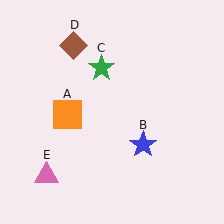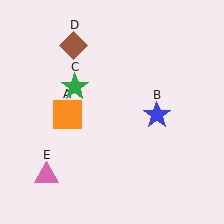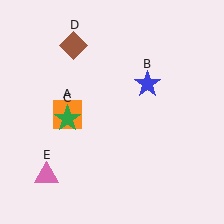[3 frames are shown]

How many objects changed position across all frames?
2 objects changed position: blue star (object B), green star (object C).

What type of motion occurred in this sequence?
The blue star (object B), green star (object C) rotated counterclockwise around the center of the scene.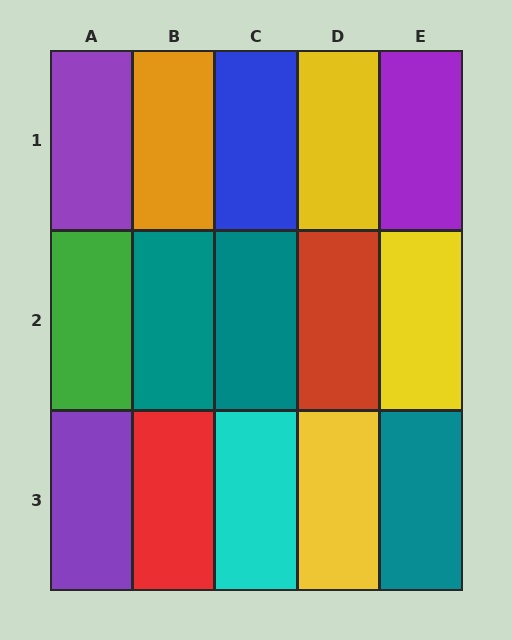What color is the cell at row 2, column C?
Teal.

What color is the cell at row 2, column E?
Yellow.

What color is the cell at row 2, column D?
Red.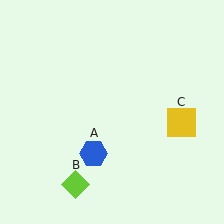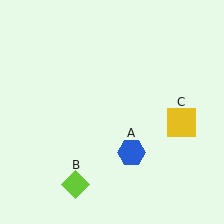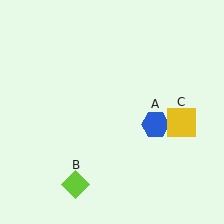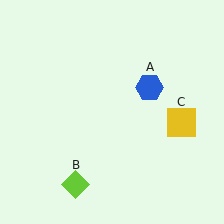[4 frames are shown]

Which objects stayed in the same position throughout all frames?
Lime diamond (object B) and yellow square (object C) remained stationary.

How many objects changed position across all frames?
1 object changed position: blue hexagon (object A).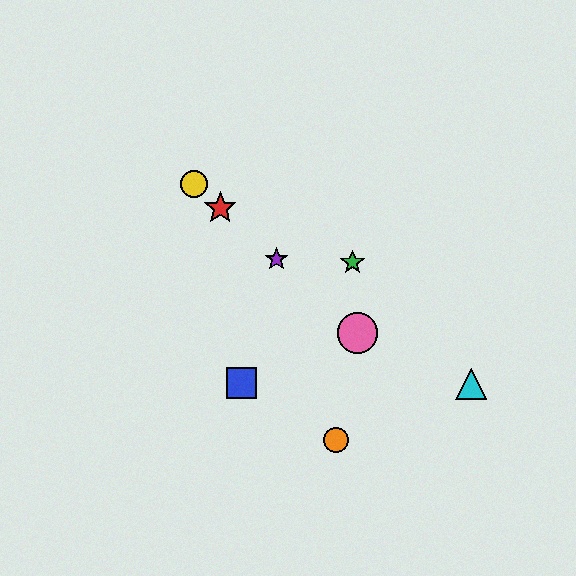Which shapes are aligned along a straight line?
The red star, the yellow circle, the purple star, the pink circle are aligned along a straight line.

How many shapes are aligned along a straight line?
4 shapes (the red star, the yellow circle, the purple star, the pink circle) are aligned along a straight line.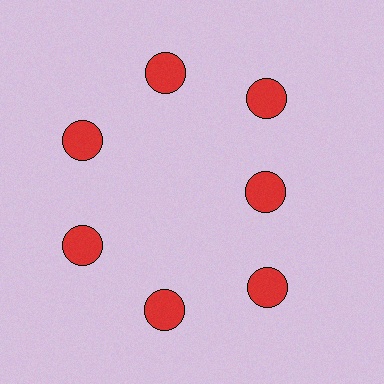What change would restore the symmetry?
The symmetry would be restored by moving it outward, back onto the ring so that all 7 circles sit at equal angles and equal distance from the center.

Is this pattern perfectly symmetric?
No. The 7 red circles are arranged in a ring, but one element near the 3 o'clock position is pulled inward toward the center, breaking the 7-fold rotational symmetry.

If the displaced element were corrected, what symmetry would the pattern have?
It would have 7-fold rotational symmetry — the pattern would map onto itself every 51 degrees.